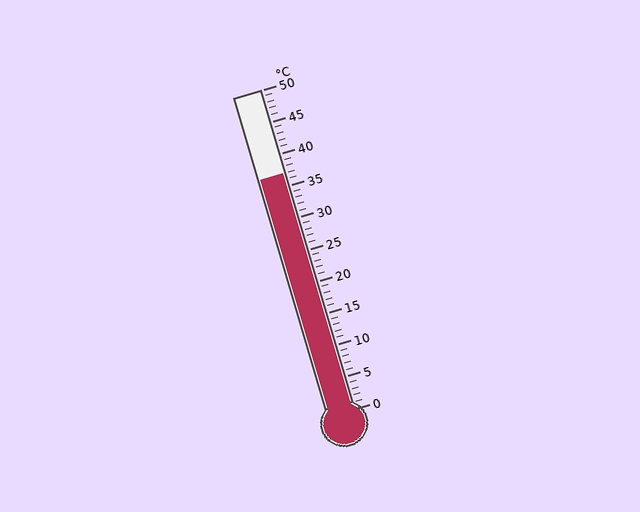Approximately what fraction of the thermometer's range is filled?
The thermometer is filled to approximately 75% of its range.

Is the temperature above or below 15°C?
The temperature is above 15°C.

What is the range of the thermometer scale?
The thermometer scale ranges from 0°C to 50°C.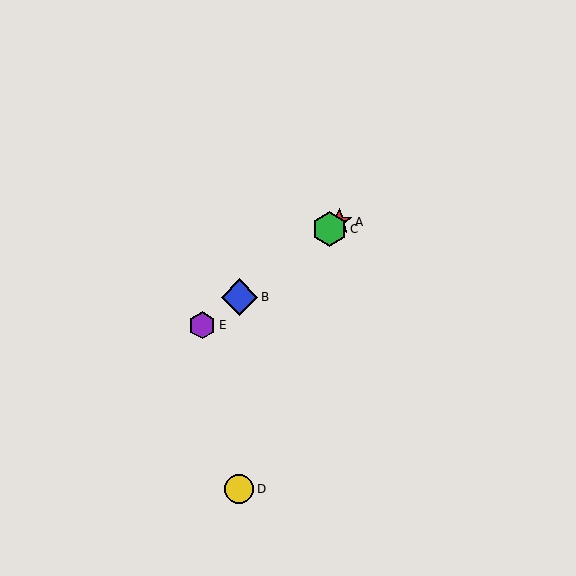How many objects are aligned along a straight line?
4 objects (A, B, C, E) are aligned along a straight line.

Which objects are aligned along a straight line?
Objects A, B, C, E are aligned along a straight line.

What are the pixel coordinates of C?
Object C is at (330, 229).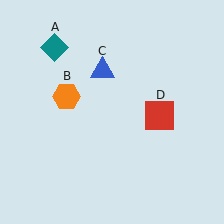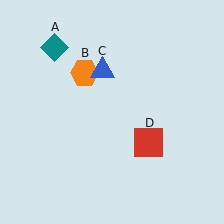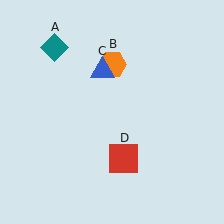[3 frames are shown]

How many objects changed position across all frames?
2 objects changed position: orange hexagon (object B), red square (object D).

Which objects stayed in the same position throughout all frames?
Teal diamond (object A) and blue triangle (object C) remained stationary.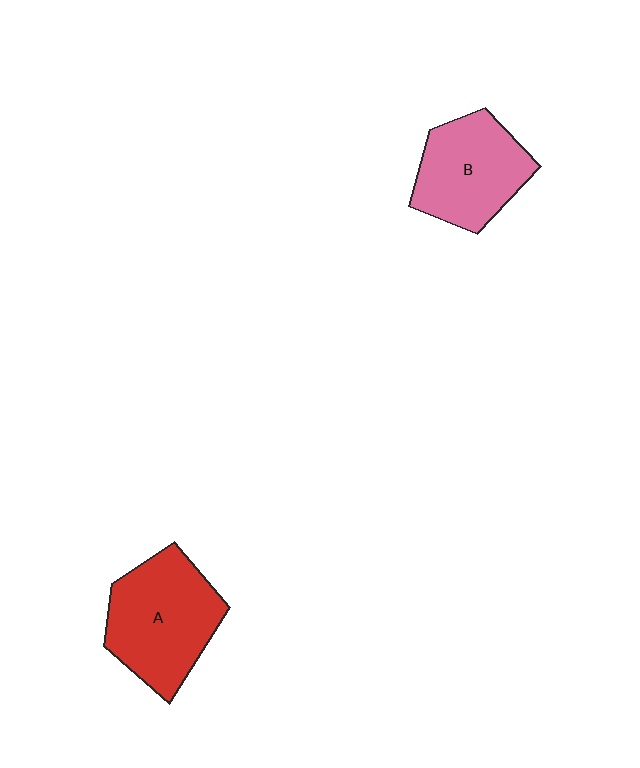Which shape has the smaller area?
Shape B (pink).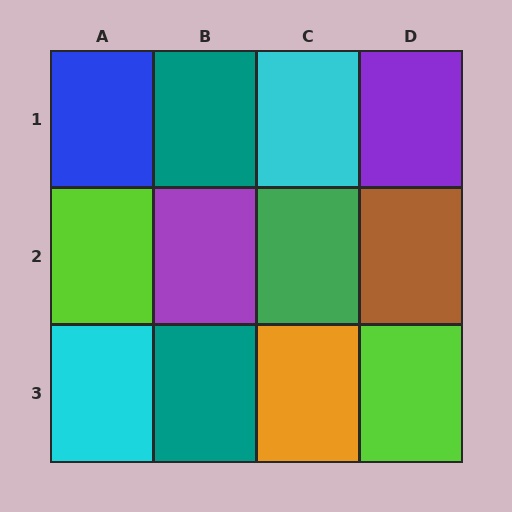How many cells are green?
1 cell is green.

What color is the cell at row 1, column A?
Blue.